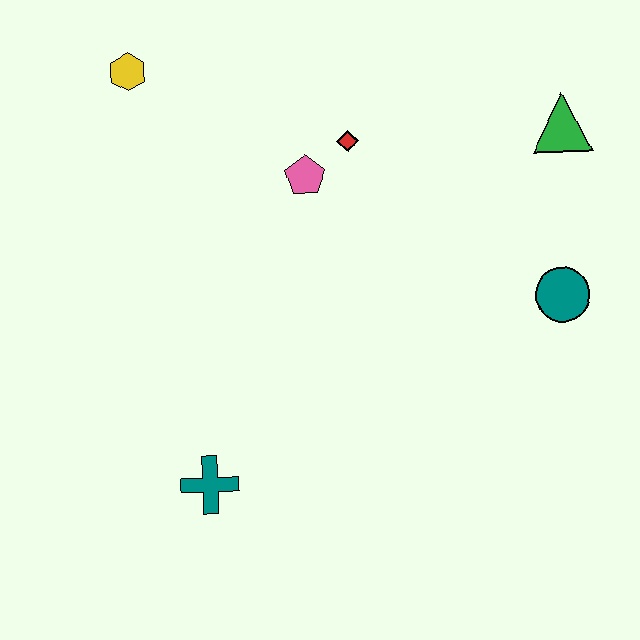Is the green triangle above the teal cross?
Yes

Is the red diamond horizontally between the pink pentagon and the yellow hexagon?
No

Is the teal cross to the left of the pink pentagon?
Yes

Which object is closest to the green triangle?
The teal circle is closest to the green triangle.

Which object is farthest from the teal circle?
The yellow hexagon is farthest from the teal circle.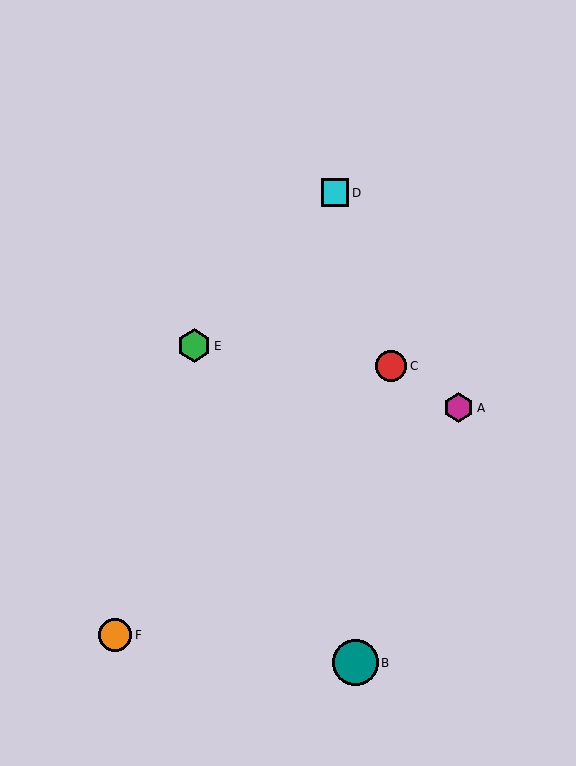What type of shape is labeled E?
Shape E is a green hexagon.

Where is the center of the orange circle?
The center of the orange circle is at (115, 635).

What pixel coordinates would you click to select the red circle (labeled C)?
Click at (391, 366) to select the red circle C.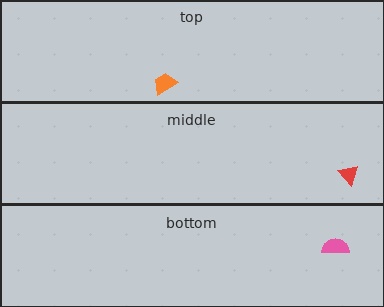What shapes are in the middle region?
The red triangle.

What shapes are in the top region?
The orange trapezoid.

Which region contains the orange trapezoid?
The top region.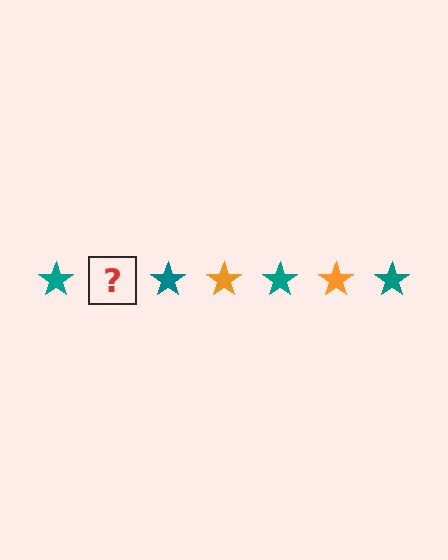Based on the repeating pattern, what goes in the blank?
The blank should be an orange star.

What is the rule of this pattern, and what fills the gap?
The rule is that the pattern cycles through teal, orange stars. The gap should be filled with an orange star.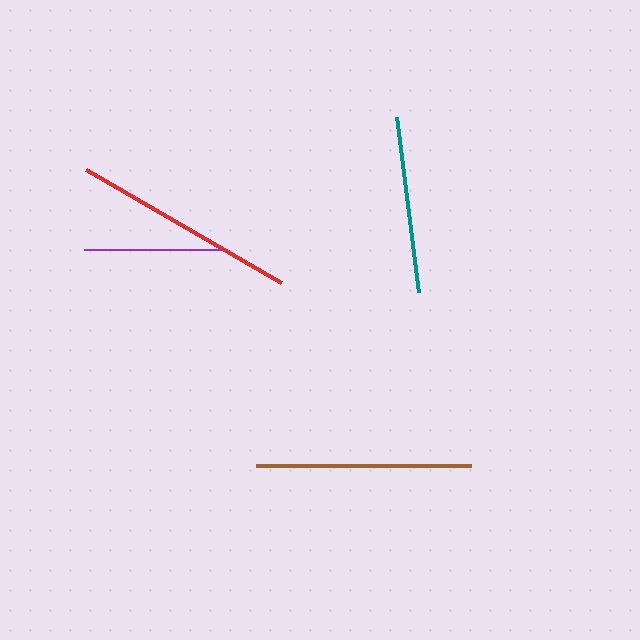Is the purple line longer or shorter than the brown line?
The brown line is longer than the purple line.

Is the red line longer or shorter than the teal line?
The red line is longer than the teal line.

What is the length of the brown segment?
The brown segment is approximately 215 pixels long.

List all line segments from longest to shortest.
From longest to shortest: red, brown, teal, purple.